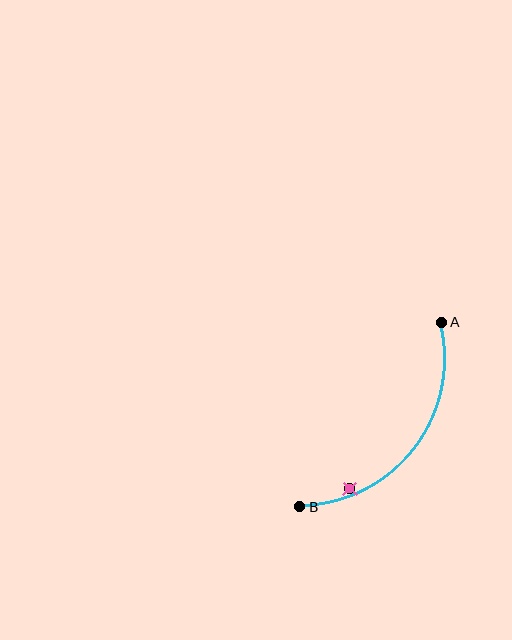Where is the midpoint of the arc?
The arc midpoint is the point on the curve farthest from the straight line joining A and B. It sits below and to the right of that line.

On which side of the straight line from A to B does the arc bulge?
The arc bulges below and to the right of the straight line connecting A and B.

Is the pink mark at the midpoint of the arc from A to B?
No — the pink mark does not lie on the arc at all. It sits slightly inside the curve.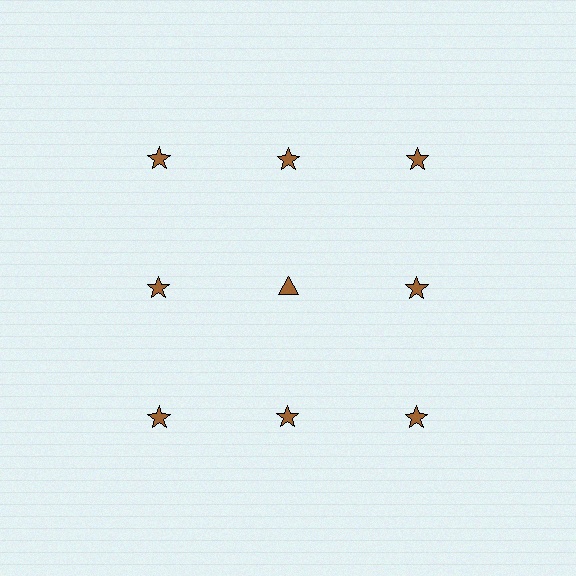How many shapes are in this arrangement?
There are 9 shapes arranged in a grid pattern.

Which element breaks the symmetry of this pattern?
The brown triangle in the second row, second from left column breaks the symmetry. All other shapes are brown stars.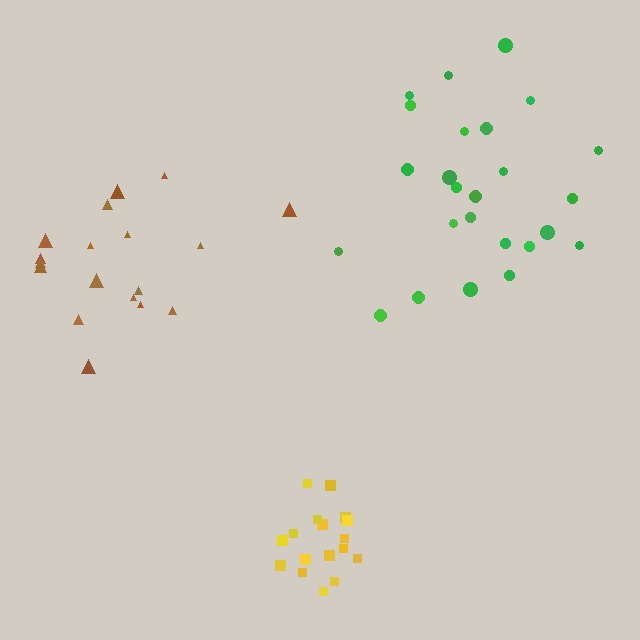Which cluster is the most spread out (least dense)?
Green.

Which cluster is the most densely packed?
Yellow.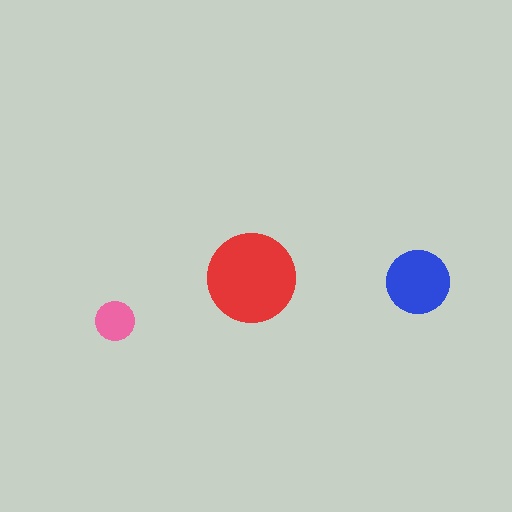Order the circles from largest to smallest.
the red one, the blue one, the pink one.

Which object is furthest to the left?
The pink circle is leftmost.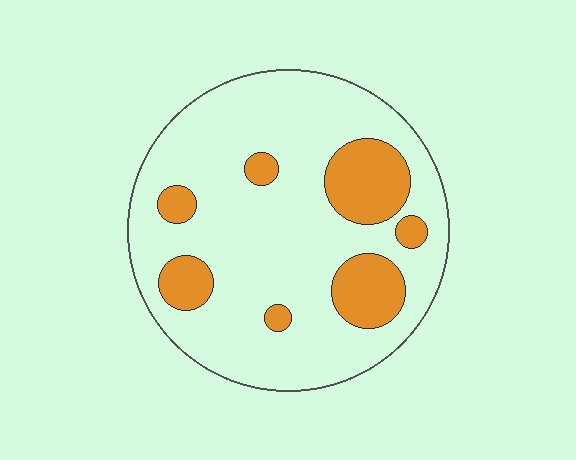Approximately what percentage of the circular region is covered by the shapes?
Approximately 20%.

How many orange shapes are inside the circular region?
7.